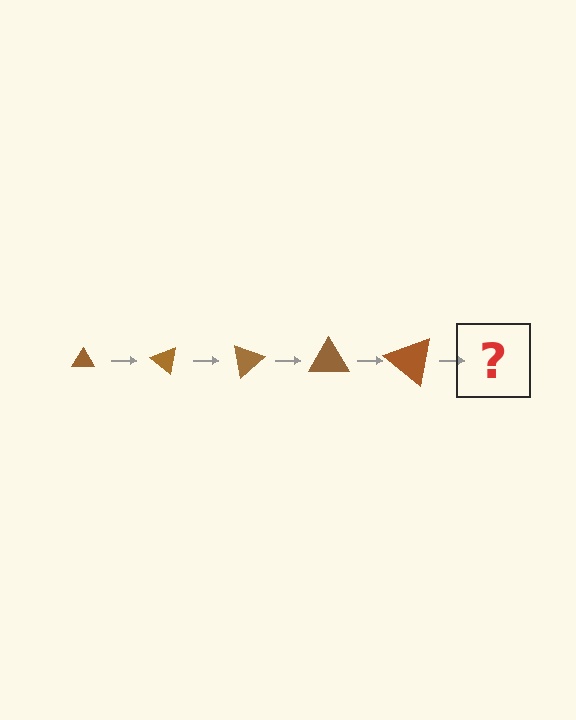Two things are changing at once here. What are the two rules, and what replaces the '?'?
The two rules are that the triangle grows larger each step and it rotates 40 degrees each step. The '?' should be a triangle, larger than the previous one and rotated 200 degrees from the start.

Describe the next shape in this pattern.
It should be a triangle, larger than the previous one and rotated 200 degrees from the start.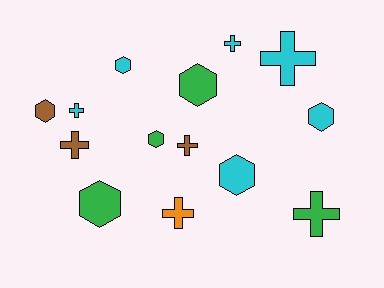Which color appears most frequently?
Cyan, with 6 objects.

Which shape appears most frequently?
Cross, with 7 objects.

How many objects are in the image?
There are 14 objects.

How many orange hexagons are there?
There are no orange hexagons.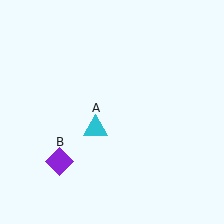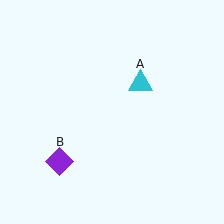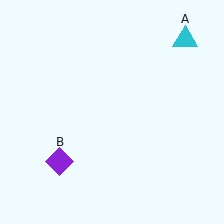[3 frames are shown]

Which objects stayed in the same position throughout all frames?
Purple diamond (object B) remained stationary.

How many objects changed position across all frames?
1 object changed position: cyan triangle (object A).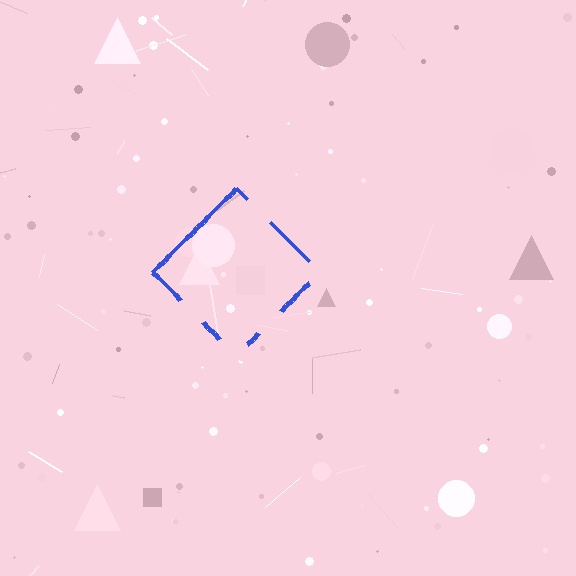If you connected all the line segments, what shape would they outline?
They would outline a diamond.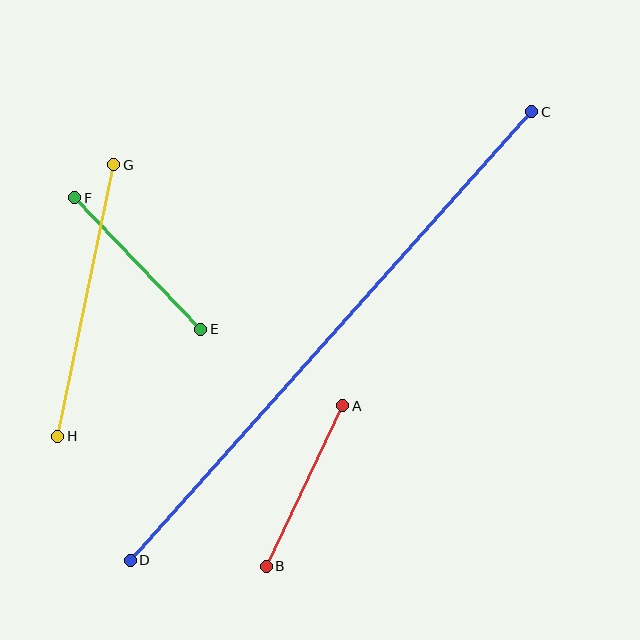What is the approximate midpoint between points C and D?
The midpoint is at approximately (331, 336) pixels.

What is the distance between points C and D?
The distance is approximately 602 pixels.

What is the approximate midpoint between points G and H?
The midpoint is at approximately (86, 301) pixels.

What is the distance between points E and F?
The distance is approximately 182 pixels.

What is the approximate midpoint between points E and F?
The midpoint is at approximately (138, 263) pixels.